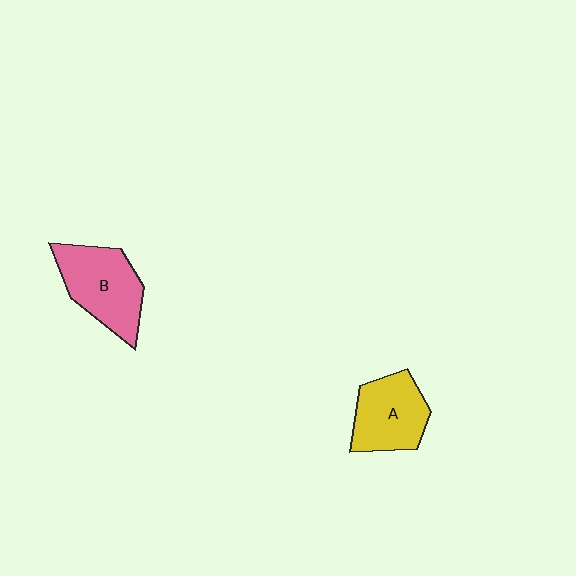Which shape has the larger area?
Shape B (pink).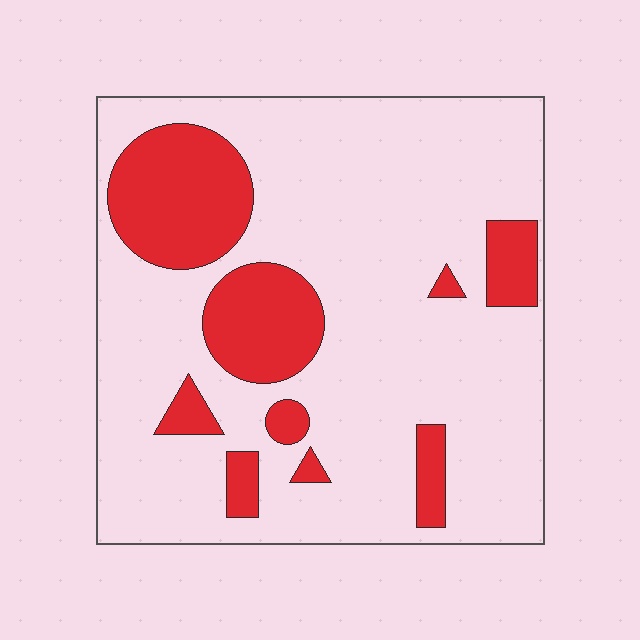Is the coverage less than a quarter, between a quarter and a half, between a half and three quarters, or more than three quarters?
Less than a quarter.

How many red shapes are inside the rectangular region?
9.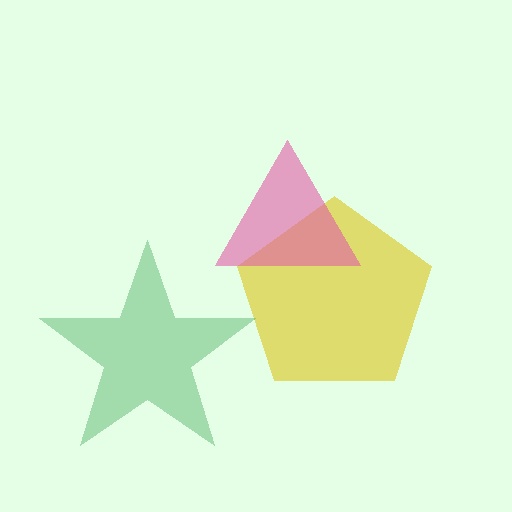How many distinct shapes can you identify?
There are 3 distinct shapes: a yellow pentagon, a green star, a pink triangle.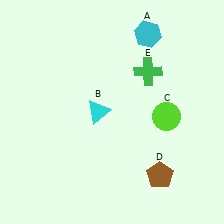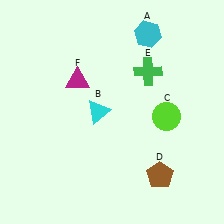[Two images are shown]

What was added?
A magenta triangle (F) was added in Image 2.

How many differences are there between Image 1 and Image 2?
There is 1 difference between the two images.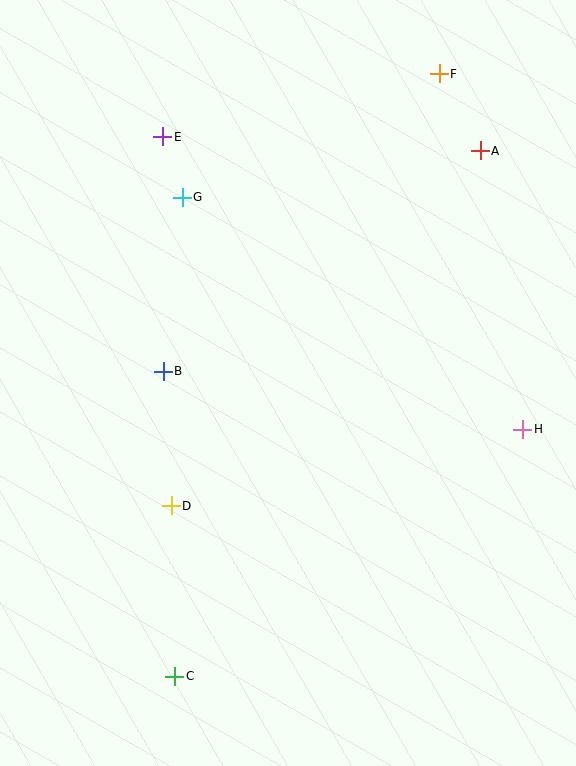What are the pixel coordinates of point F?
Point F is at (439, 74).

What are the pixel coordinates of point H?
Point H is at (523, 429).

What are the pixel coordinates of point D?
Point D is at (171, 506).